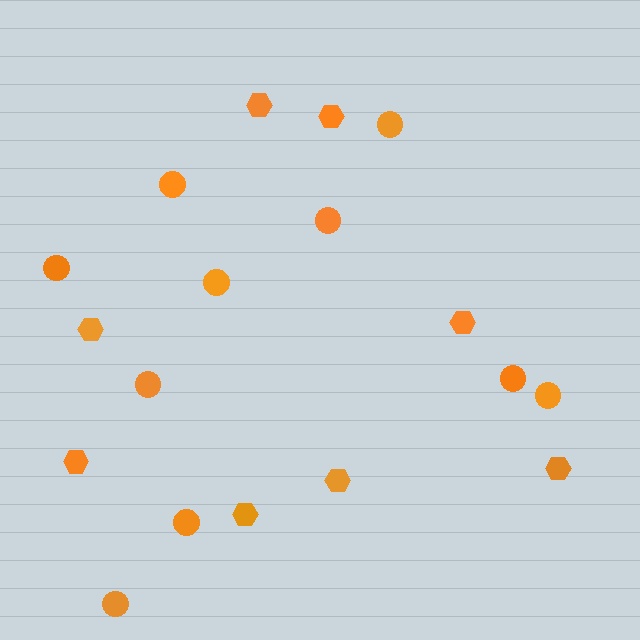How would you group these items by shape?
There are 2 groups: one group of hexagons (8) and one group of circles (10).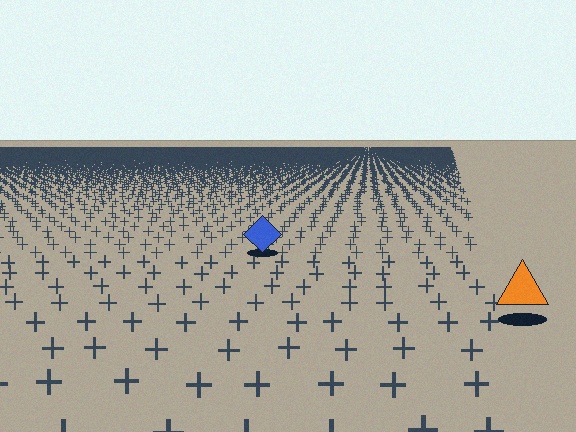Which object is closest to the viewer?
The orange triangle is closest. The texture marks near it are larger and more spread out.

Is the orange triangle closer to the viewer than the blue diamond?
Yes. The orange triangle is closer — you can tell from the texture gradient: the ground texture is coarser near it.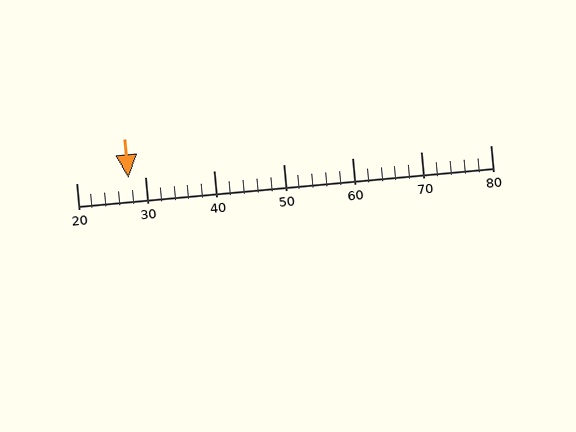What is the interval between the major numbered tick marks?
The major tick marks are spaced 10 units apart.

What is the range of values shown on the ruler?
The ruler shows values from 20 to 80.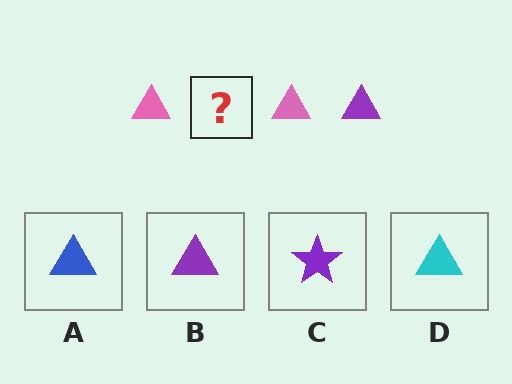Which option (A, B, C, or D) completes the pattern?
B.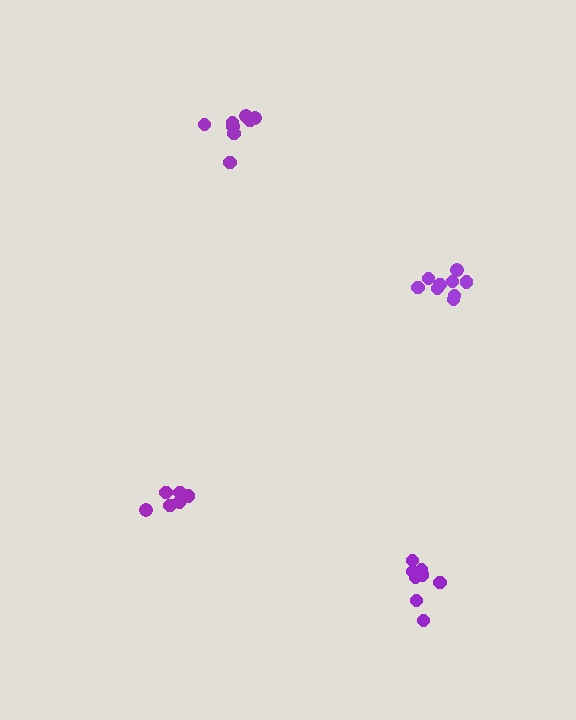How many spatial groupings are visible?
There are 4 spatial groupings.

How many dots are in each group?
Group 1: 6 dots, Group 2: 8 dots, Group 3: 9 dots, Group 4: 8 dots (31 total).